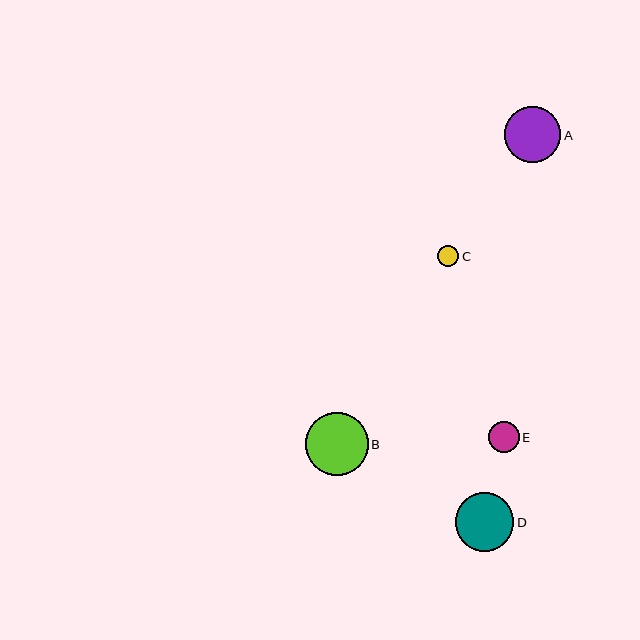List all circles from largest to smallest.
From largest to smallest: B, D, A, E, C.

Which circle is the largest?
Circle B is the largest with a size of approximately 63 pixels.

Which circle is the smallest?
Circle C is the smallest with a size of approximately 21 pixels.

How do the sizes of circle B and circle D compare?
Circle B and circle D are approximately the same size.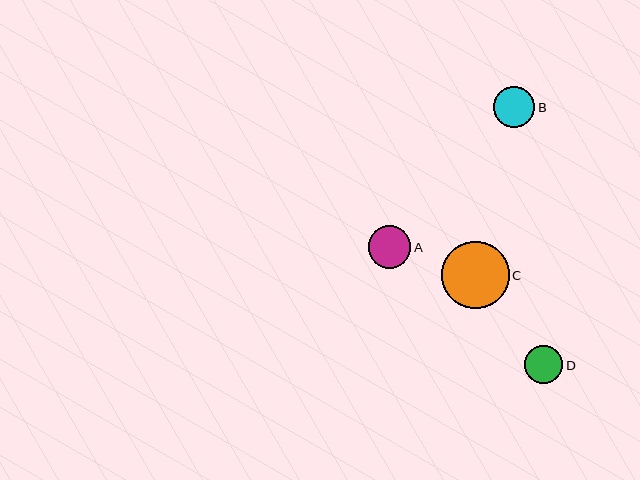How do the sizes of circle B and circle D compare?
Circle B and circle D are approximately the same size.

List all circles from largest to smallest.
From largest to smallest: C, A, B, D.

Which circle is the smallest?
Circle D is the smallest with a size of approximately 39 pixels.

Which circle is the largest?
Circle C is the largest with a size of approximately 67 pixels.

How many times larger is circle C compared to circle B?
Circle C is approximately 1.6 times the size of circle B.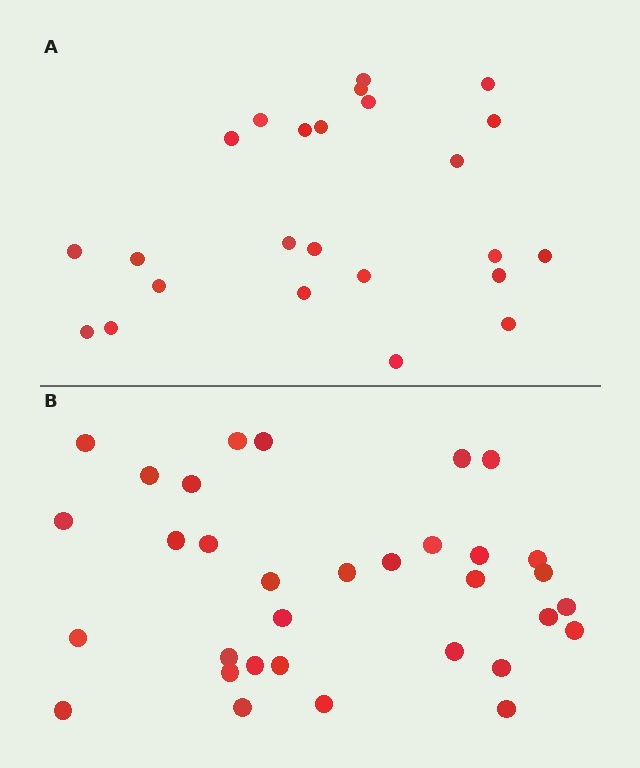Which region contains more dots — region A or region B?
Region B (the bottom region) has more dots.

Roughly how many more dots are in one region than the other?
Region B has roughly 8 or so more dots than region A.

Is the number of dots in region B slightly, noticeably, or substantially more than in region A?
Region B has noticeably more, but not dramatically so. The ratio is roughly 1.4 to 1.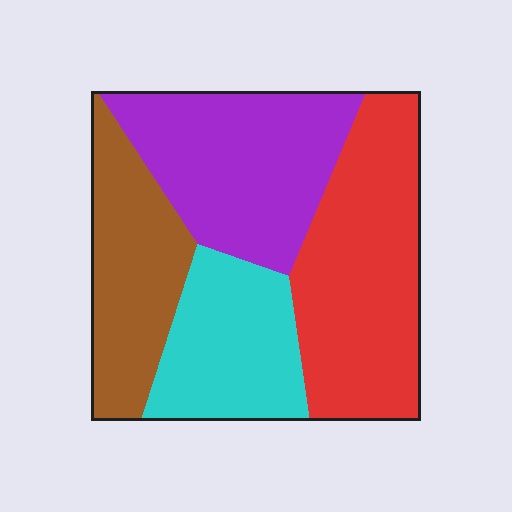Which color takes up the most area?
Red, at roughly 30%.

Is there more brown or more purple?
Purple.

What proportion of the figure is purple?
Purple takes up about one quarter (1/4) of the figure.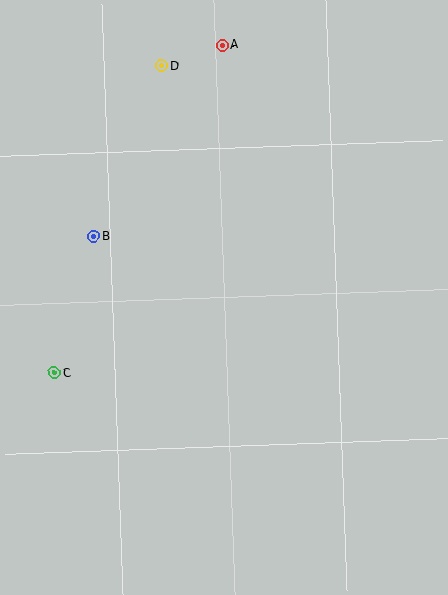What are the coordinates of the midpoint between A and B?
The midpoint between A and B is at (158, 141).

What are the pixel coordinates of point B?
Point B is at (94, 237).